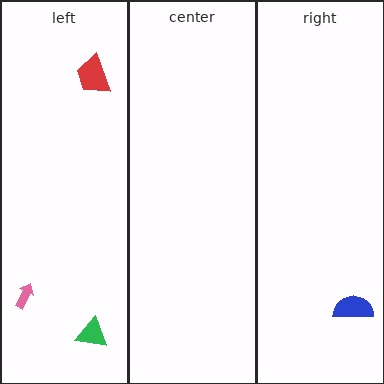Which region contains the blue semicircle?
The right region.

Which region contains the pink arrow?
The left region.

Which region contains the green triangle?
The left region.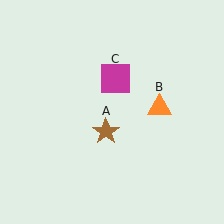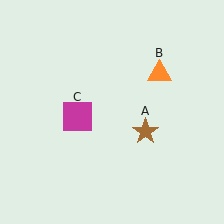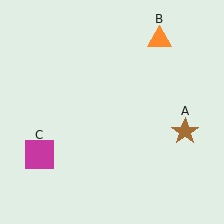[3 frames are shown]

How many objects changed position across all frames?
3 objects changed position: brown star (object A), orange triangle (object B), magenta square (object C).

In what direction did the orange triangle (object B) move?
The orange triangle (object B) moved up.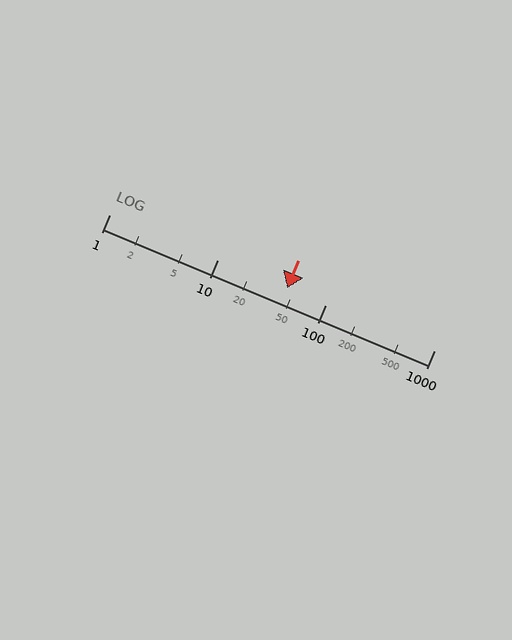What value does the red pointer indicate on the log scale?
The pointer indicates approximately 44.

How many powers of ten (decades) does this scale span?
The scale spans 3 decades, from 1 to 1000.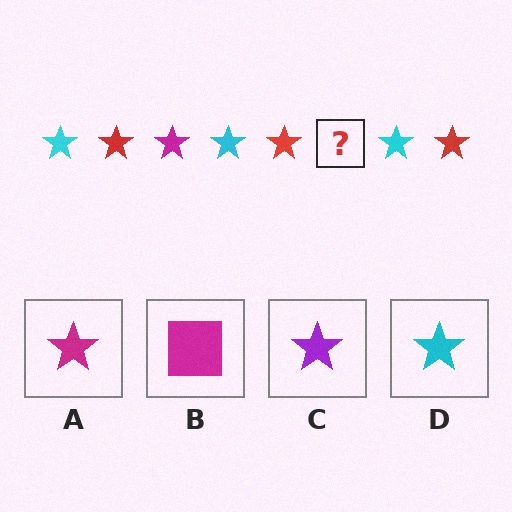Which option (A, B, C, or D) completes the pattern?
A.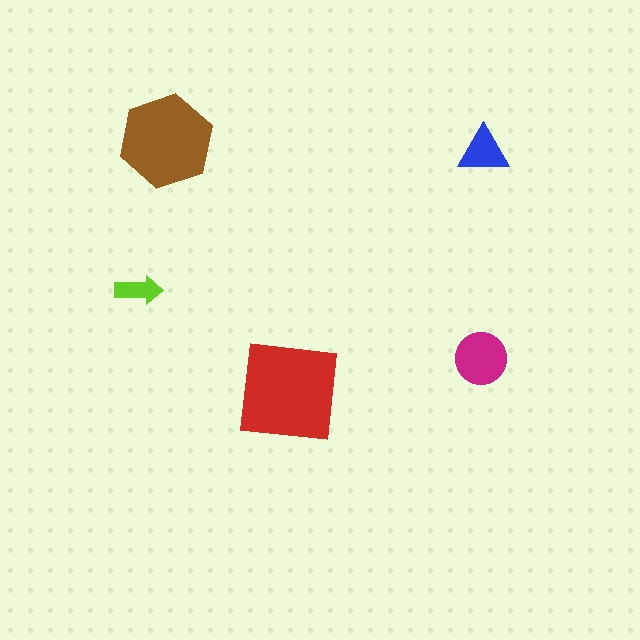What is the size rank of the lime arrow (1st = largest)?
5th.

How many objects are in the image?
There are 5 objects in the image.